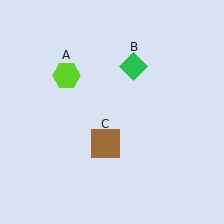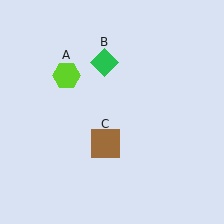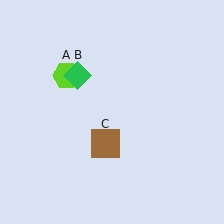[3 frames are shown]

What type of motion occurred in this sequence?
The green diamond (object B) rotated counterclockwise around the center of the scene.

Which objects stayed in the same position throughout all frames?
Lime hexagon (object A) and brown square (object C) remained stationary.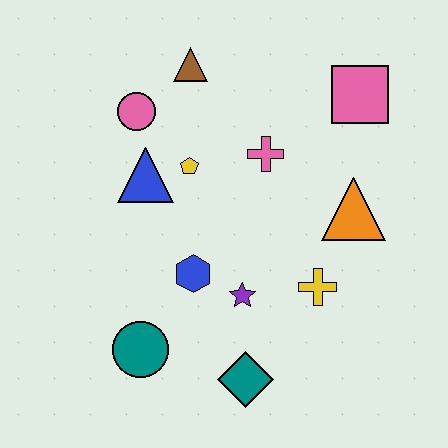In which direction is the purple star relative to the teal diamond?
The purple star is above the teal diamond.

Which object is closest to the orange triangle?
The yellow cross is closest to the orange triangle.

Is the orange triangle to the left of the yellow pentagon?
No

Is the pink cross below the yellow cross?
No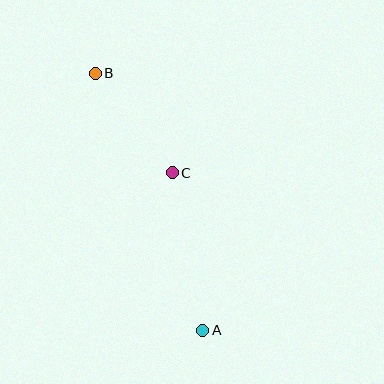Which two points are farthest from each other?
Points A and B are farthest from each other.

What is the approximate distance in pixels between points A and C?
The distance between A and C is approximately 160 pixels.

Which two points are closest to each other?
Points B and C are closest to each other.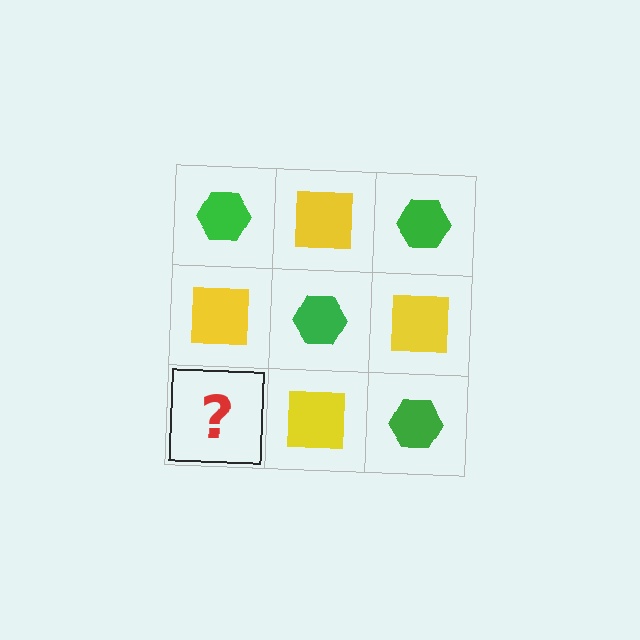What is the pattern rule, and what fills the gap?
The rule is that it alternates green hexagon and yellow square in a checkerboard pattern. The gap should be filled with a green hexagon.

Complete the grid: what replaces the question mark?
The question mark should be replaced with a green hexagon.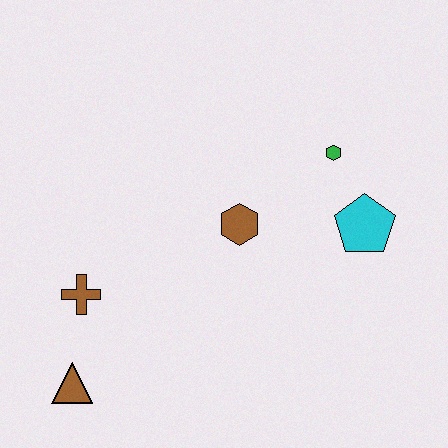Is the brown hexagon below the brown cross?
No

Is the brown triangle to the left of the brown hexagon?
Yes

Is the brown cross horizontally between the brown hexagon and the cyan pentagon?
No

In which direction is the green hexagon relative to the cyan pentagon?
The green hexagon is above the cyan pentagon.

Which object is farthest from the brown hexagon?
The brown triangle is farthest from the brown hexagon.